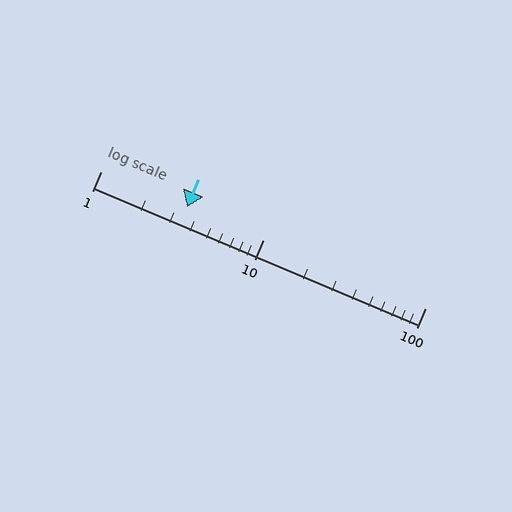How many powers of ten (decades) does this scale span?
The scale spans 2 decades, from 1 to 100.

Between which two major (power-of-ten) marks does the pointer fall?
The pointer is between 1 and 10.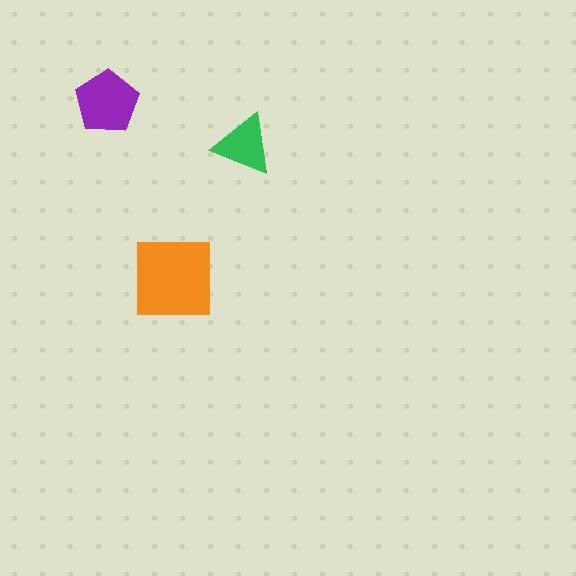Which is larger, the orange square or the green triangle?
The orange square.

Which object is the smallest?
The green triangle.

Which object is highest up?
The purple pentagon is topmost.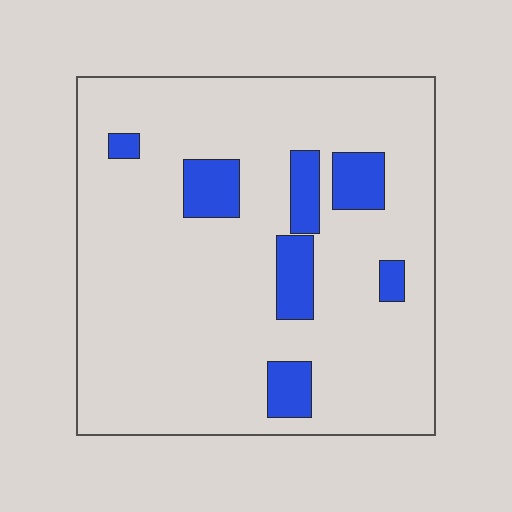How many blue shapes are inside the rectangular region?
7.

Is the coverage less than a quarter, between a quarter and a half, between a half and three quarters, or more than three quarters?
Less than a quarter.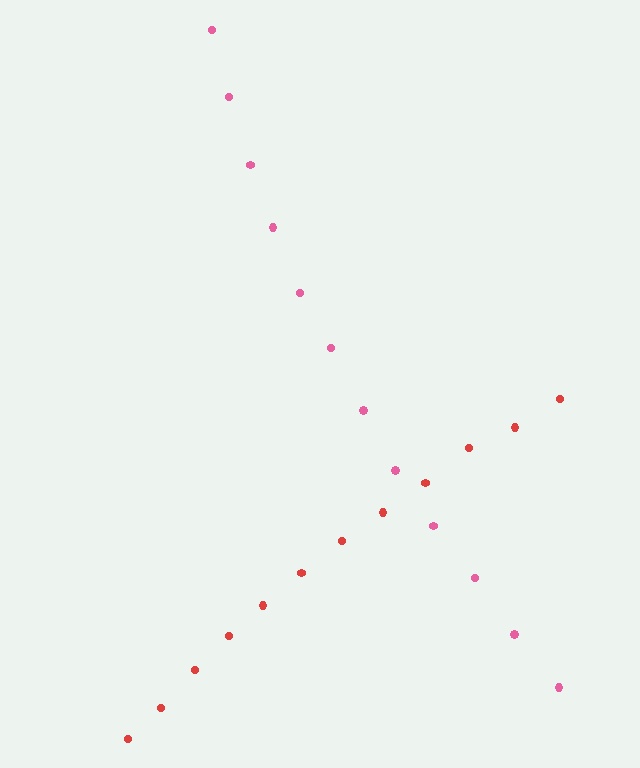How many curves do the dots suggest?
There are 2 distinct paths.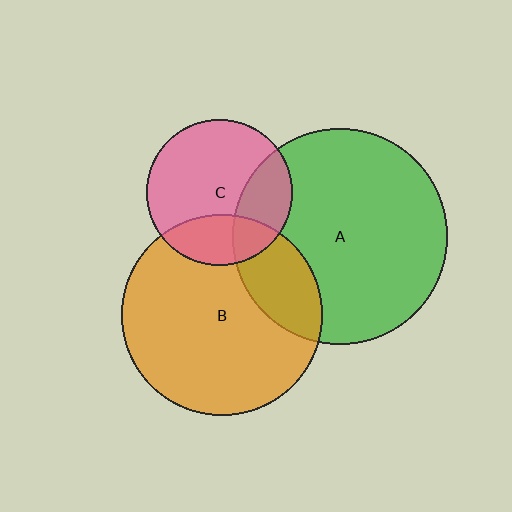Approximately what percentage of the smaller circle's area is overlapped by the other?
Approximately 25%.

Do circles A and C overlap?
Yes.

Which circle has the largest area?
Circle A (green).